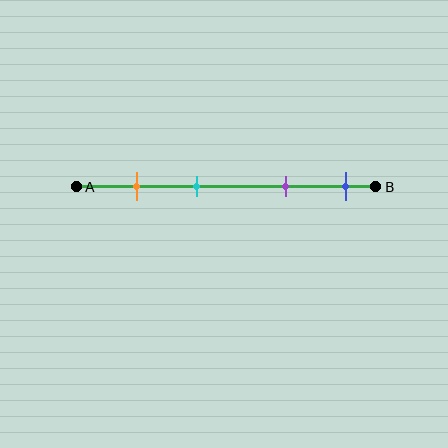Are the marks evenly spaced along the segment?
No, the marks are not evenly spaced.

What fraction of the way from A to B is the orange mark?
The orange mark is approximately 20% (0.2) of the way from A to B.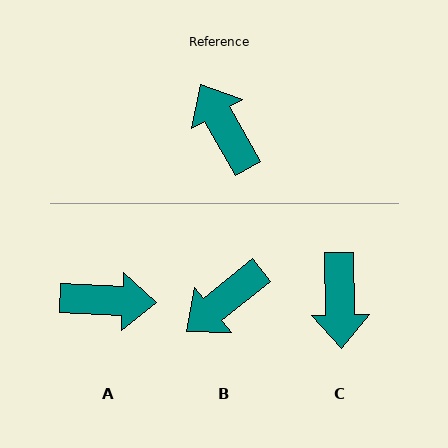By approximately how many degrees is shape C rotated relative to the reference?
Approximately 152 degrees counter-clockwise.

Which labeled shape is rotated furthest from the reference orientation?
C, about 152 degrees away.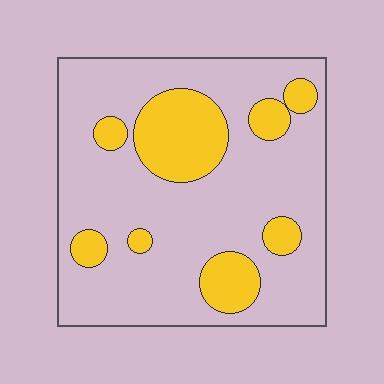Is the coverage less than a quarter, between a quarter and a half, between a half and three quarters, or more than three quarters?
Less than a quarter.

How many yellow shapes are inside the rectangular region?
8.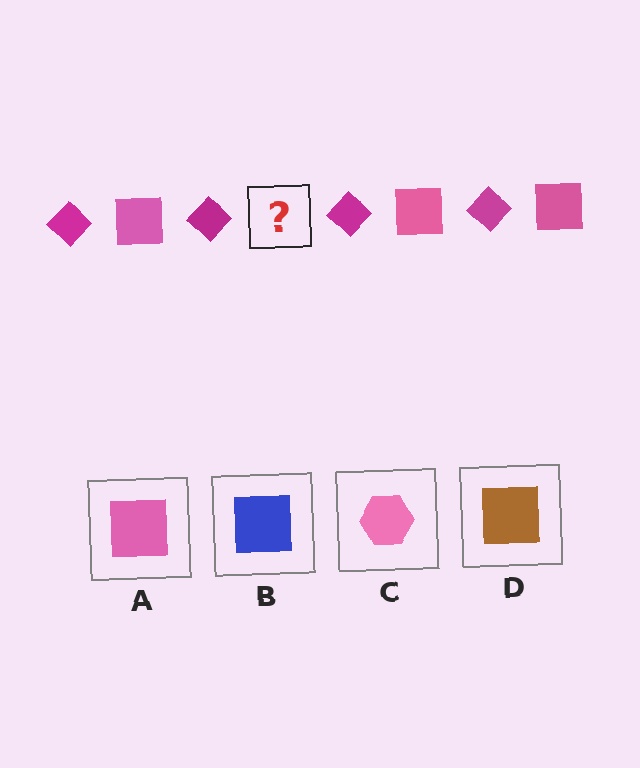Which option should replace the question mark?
Option A.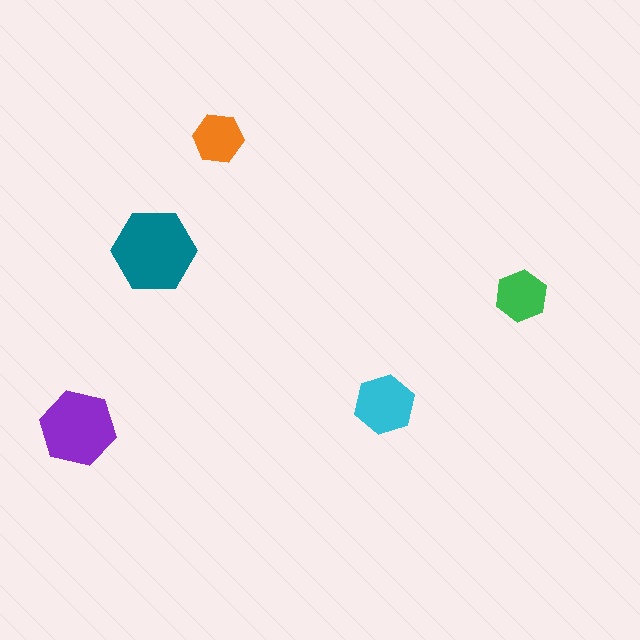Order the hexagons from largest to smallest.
the teal one, the purple one, the cyan one, the green one, the orange one.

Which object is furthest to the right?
The green hexagon is rightmost.